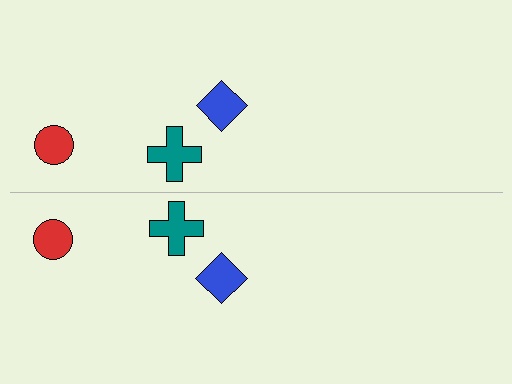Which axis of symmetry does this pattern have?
The pattern has a horizontal axis of symmetry running through the center of the image.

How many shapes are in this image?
There are 6 shapes in this image.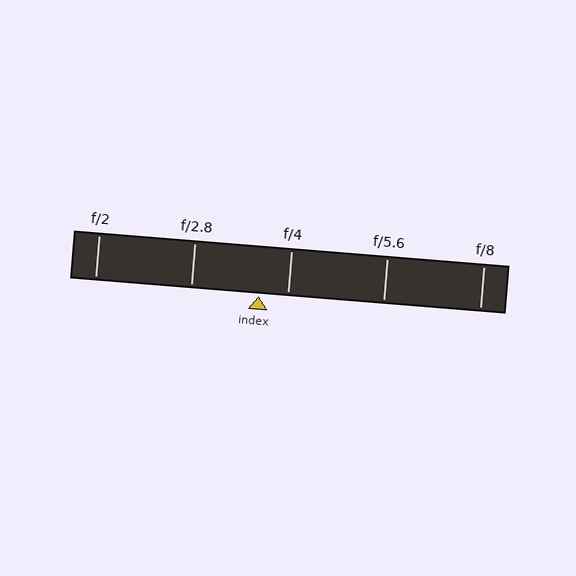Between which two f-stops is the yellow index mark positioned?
The index mark is between f/2.8 and f/4.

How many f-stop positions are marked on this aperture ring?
There are 5 f-stop positions marked.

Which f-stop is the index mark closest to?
The index mark is closest to f/4.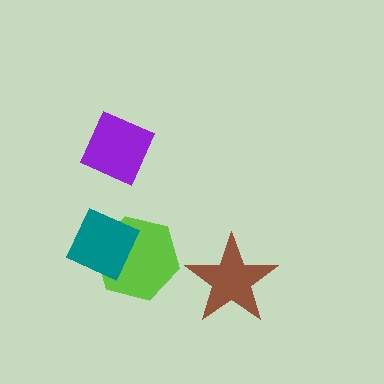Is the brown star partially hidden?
No, no other shape covers it.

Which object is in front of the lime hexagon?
The teal diamond is in front of the lime hexagon.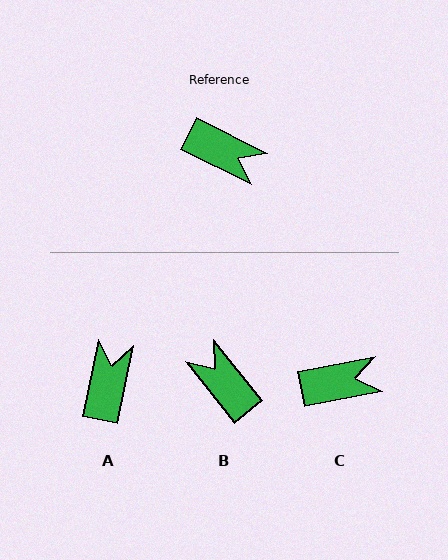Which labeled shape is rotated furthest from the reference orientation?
B, about 156 degrees away.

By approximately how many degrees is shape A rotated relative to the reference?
Approximately 106 degrees counter-clockwise.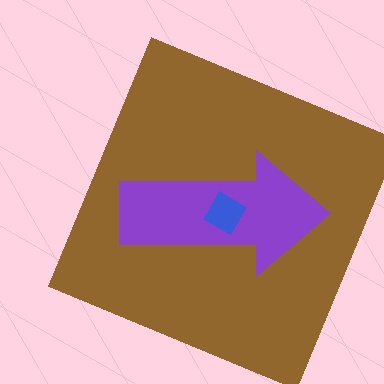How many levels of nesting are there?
3.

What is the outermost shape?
The brown square.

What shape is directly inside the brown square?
The purple arrow.